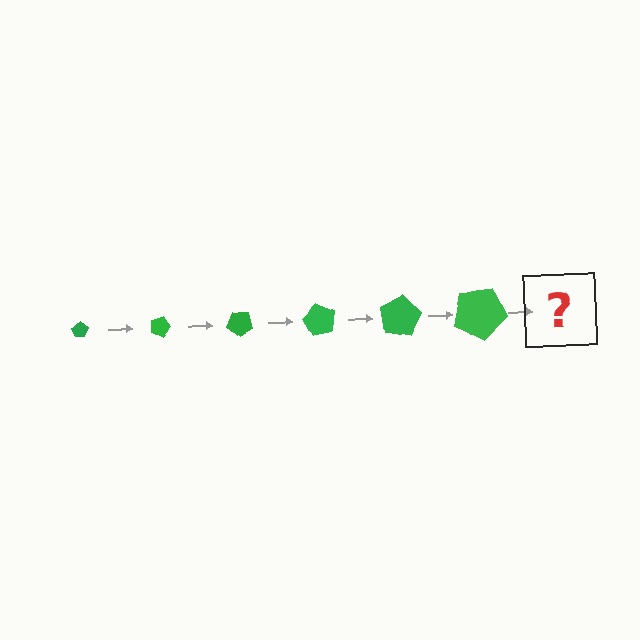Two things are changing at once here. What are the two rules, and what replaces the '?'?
The two rules are that the pentagon grows larger each step and it rotates 20 degrees each step. The '?' should be a pentagon, larger than the previous one and rotated 120 degrees from the start.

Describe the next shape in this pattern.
It should be a pentagon, larger than the previous one and rotated 120 degrees from the start.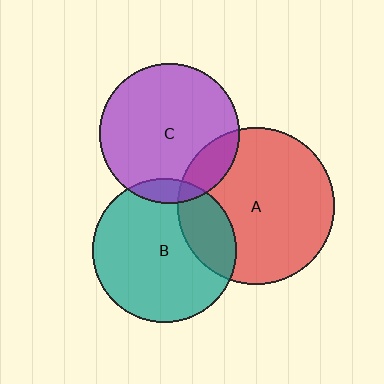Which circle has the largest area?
Circle A (red).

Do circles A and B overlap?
Yes.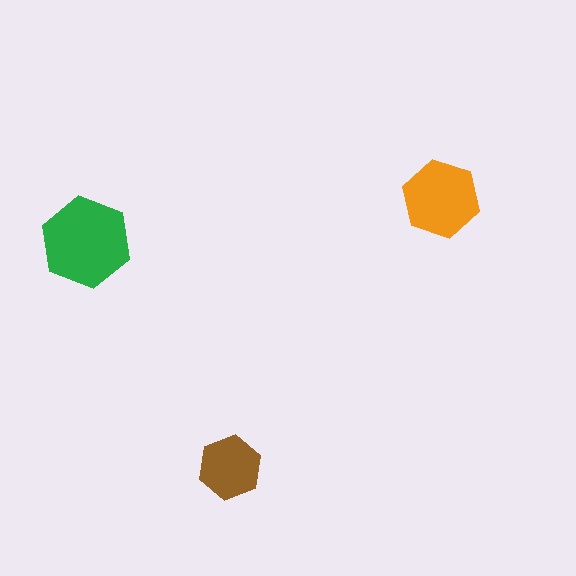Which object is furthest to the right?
The orange hexagon is rightmost.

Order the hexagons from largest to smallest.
the green one, the orange one, the brown one.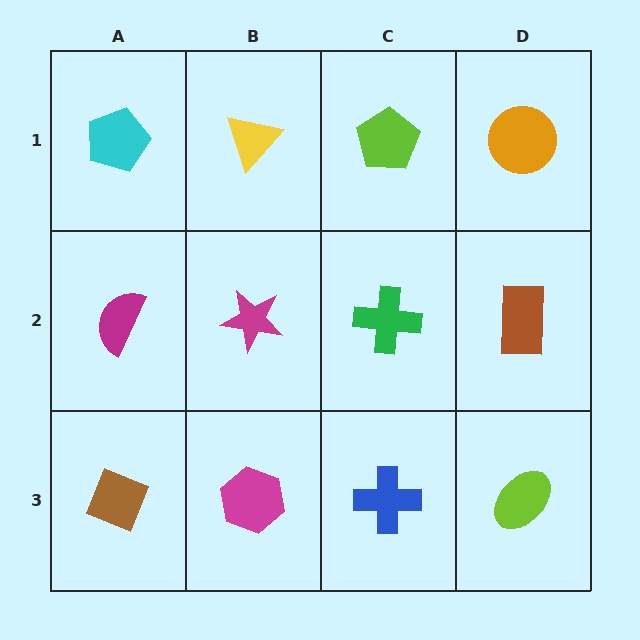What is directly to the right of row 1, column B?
A lime pentagon.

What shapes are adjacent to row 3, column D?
A brown rectangle (row 2, column D), a blue cross (row 3, column C).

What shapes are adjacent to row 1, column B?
A magenta star (row 2, column B), a cyan pentagon (row 1, column A), a lime pentagon (row 1, column C).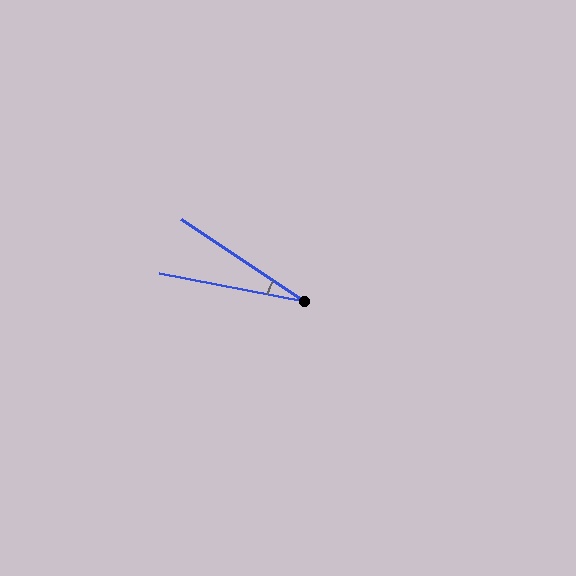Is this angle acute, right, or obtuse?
It is acute.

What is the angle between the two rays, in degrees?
Approximately 23 degrees.